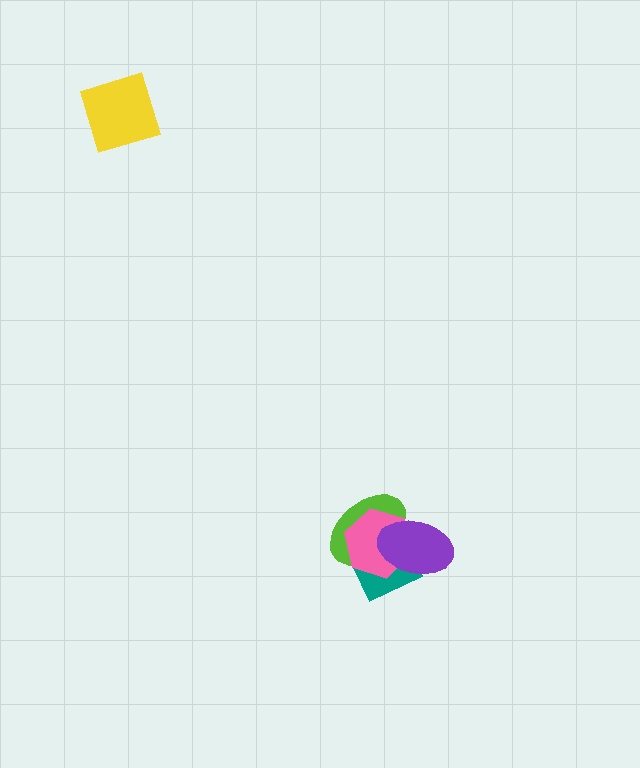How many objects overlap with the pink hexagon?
3 objects overlap with the pink hexagon.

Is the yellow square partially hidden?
No, no other shape covers it.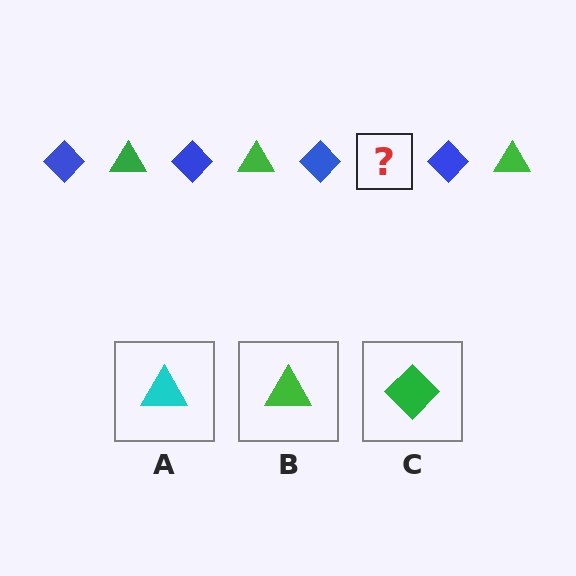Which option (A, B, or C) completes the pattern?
B.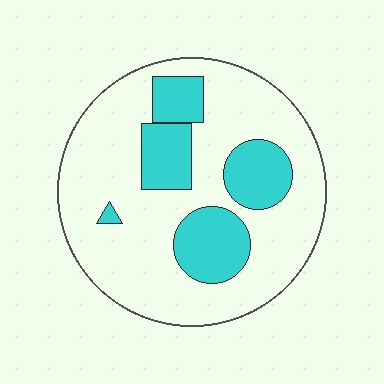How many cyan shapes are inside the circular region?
5.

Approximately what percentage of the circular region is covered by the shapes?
Approximately 25%.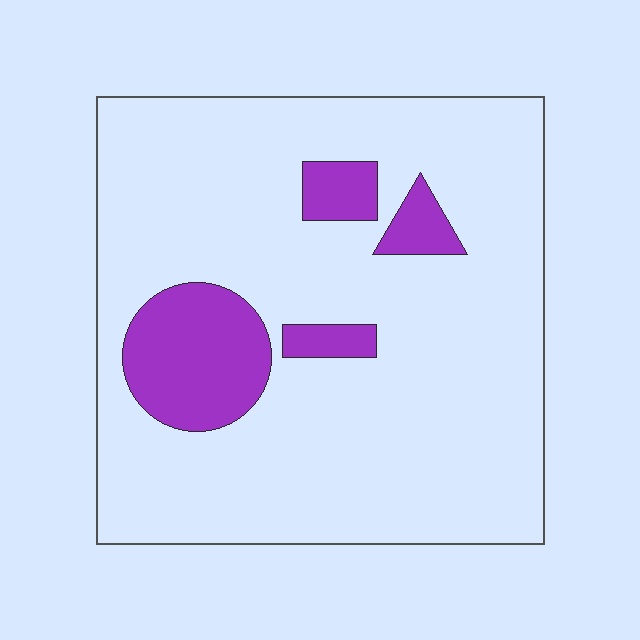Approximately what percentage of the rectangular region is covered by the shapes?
Approximately 15%.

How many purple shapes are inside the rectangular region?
4.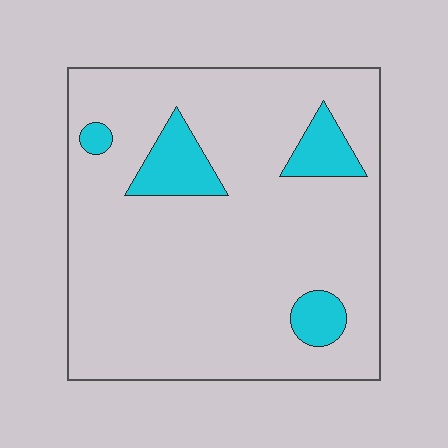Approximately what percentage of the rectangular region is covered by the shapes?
Approximately 10%.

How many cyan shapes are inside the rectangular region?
4.